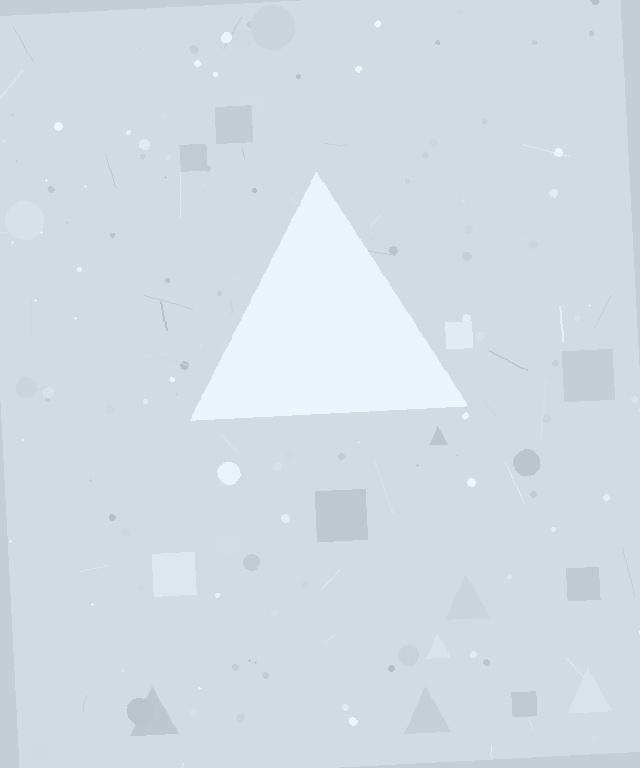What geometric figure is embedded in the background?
A triangle is embedded in the background.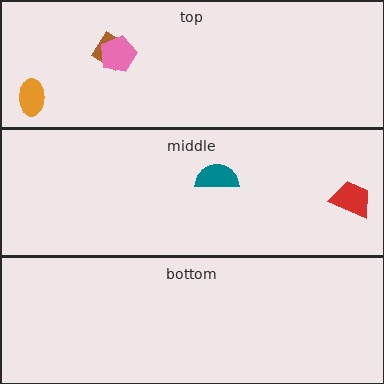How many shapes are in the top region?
3.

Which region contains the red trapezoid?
The middle region.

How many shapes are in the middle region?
2.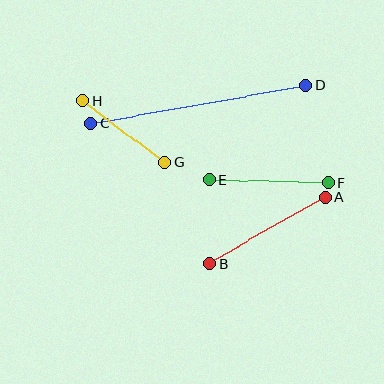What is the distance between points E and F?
The distance is approximately 119 pixels.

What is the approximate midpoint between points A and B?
The midpoint is at approximately (267, 230) pixels.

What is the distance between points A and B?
The distance is approximately 134 pixels.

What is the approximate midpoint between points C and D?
The midpoint is at approximately (199, 104) pixels.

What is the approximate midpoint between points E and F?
The midpoint is at approximately (269, 181) pixels.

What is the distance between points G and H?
The distance is approximately 102 pixels.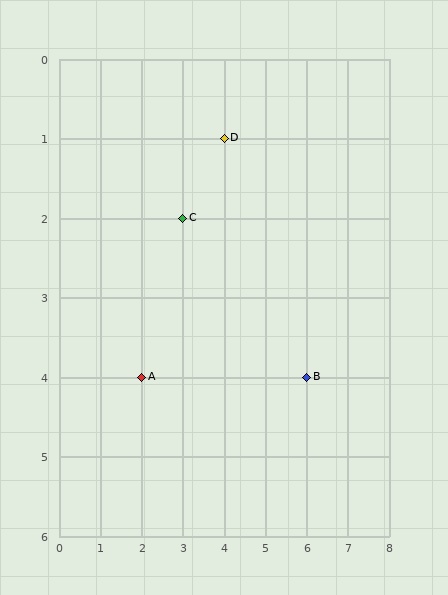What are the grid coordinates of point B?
Point B is at grid coordinates (6, 4).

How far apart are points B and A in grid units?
Points B and A are 4 columns apart.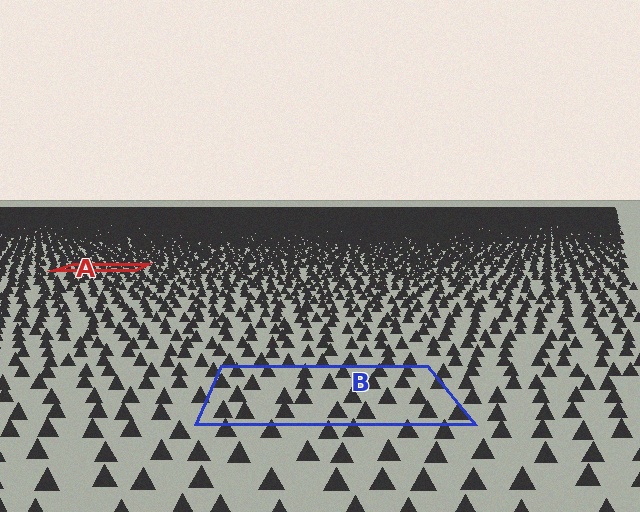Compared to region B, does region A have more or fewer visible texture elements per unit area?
Region A has more texture elements per unit area — they are packed more densely because it is farther away.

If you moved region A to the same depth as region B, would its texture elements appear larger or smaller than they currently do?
They would appear larger. At a closer depth, the same texture elements are projected at a bigger on-screen size.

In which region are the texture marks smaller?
The texture marks are smaller in region A, because it is farther away.